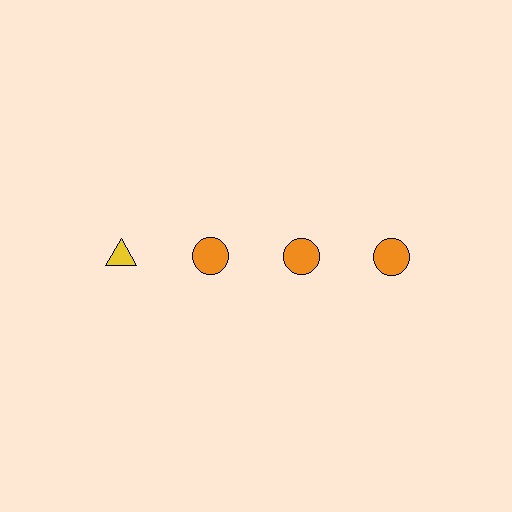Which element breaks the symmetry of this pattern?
The yellow triangle in the top row, leftmost column breaks the symmetry. All other shapes are orange circles.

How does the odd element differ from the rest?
It differs in both color (yellow instead of orange) and shape (triangle instead of circle).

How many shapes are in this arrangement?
There are 4 shapes arranged in a grid pattern.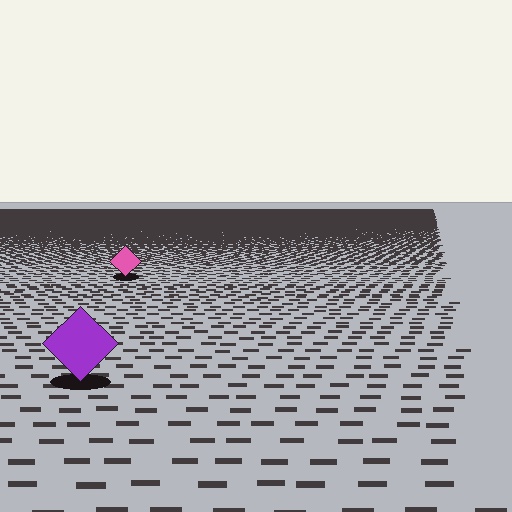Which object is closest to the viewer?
The purple diamond is closest. The texture marks near it are larger and more spread out.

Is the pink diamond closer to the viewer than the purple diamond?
No. The purple diamond is closer — you can tell from the texture gradient: the ground texture is coarser near it.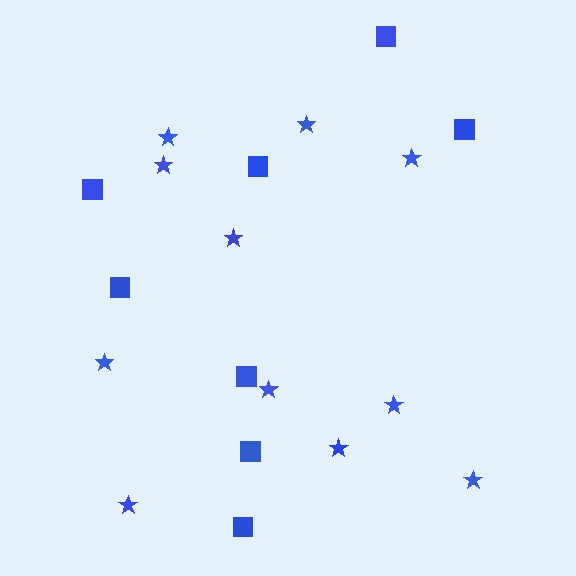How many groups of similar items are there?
There are 2 groups: one group of squares (8) and one group of stars (11).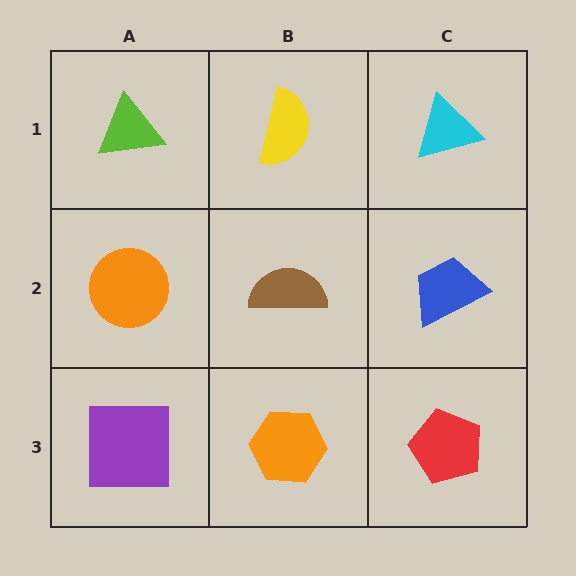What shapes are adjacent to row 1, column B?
A brown semicircle (row 2, column B), a lime triangle (row 1, column A), a cyan triangle (row 1, column C).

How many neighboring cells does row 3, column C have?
2.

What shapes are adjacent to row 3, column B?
A brown semicircle (row 2, column B), a purple square (row 3, column A), a red pentagon (row 3, column C).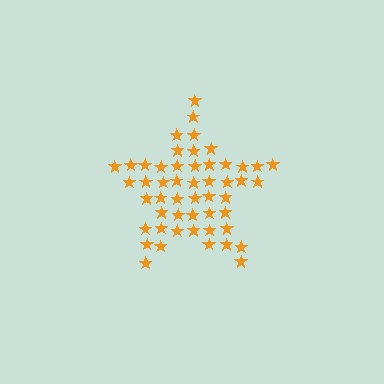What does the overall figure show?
The overall figure shows a star.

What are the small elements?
The small elements are stars.